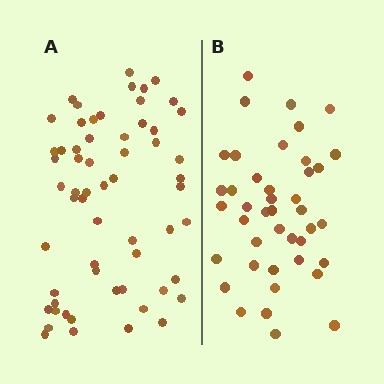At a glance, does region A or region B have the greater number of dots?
Region A (the left region) has more dots.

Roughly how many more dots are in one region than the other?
Region A has approximately 20 more dots than region B.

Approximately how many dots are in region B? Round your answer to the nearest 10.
About 40 dots. (The exact count is 42, which rounds to 40.)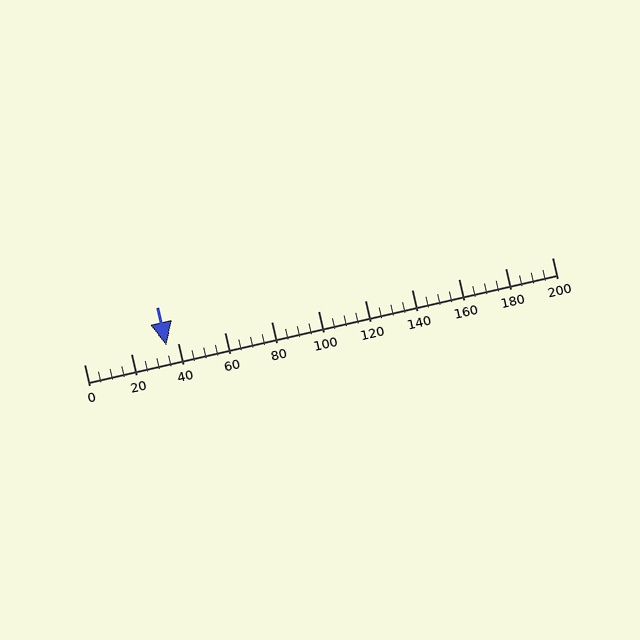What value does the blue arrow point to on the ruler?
The blue arrow points to approximately 35.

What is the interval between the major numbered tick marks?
The major tick marks are spaced 20 units apart.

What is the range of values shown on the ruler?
The ruler shows values from 0 to 200.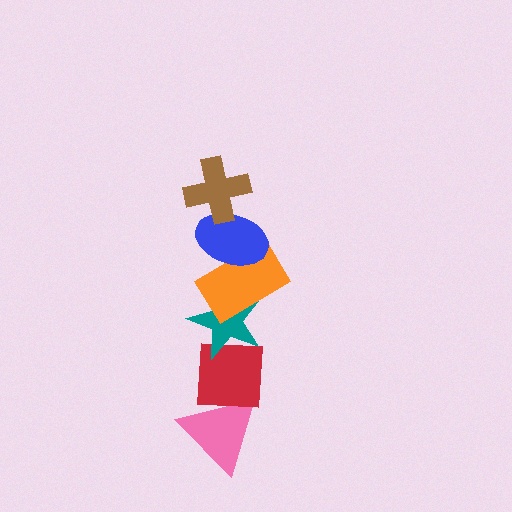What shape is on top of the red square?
The teal star is on top of the red square.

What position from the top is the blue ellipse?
The blue ellipse is 2nd from the top.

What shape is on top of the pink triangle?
The red square is on top of the pink triangle.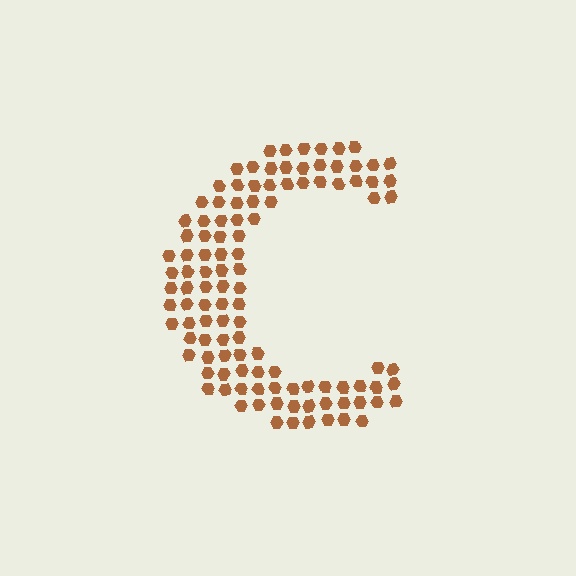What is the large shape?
The large shape is the letter C.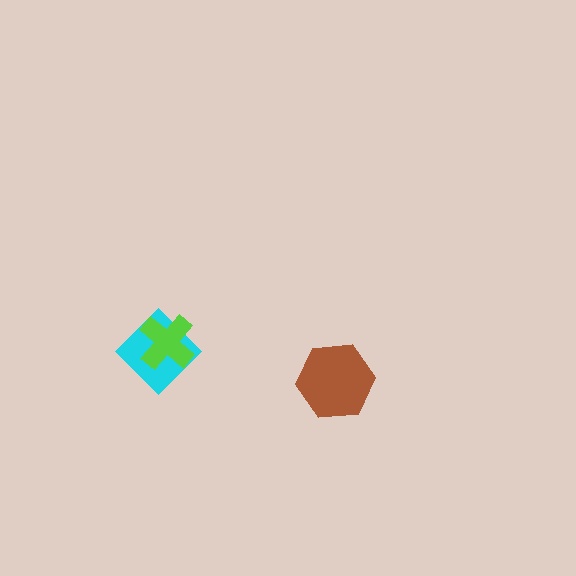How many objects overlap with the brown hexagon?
0 objects overlap with the brown hexagon.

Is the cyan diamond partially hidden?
Yes, it is partially covered by another shape.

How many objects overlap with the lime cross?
1 object overlaps with the lime cross.